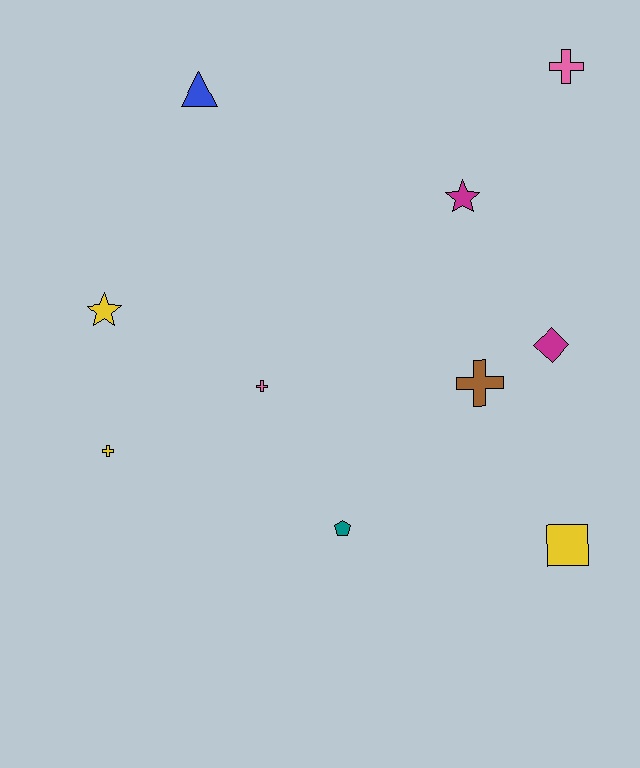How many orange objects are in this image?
There are no orange objects.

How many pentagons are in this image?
There is 1 pentagon.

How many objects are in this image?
There are 10 objects.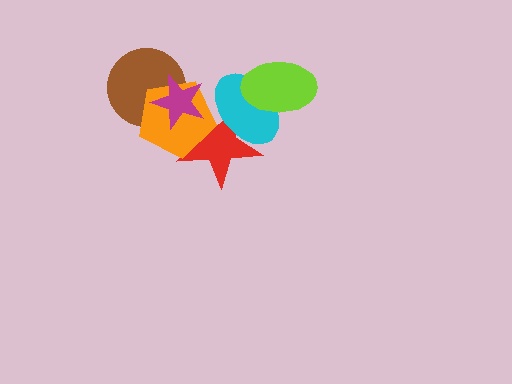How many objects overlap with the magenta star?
3 objects overlap with the magenta star.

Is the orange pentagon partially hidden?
Yes, it is partially covered by another shape.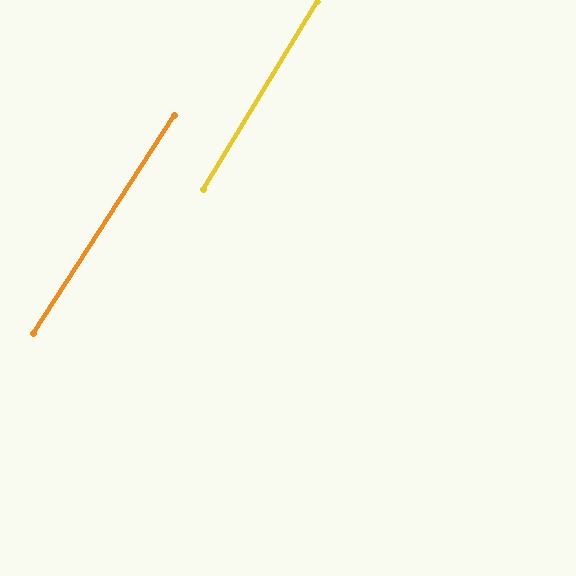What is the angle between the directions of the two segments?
Approximately 2 degrees.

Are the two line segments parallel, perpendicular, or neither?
Parallel — their directions differ by only 1.7°.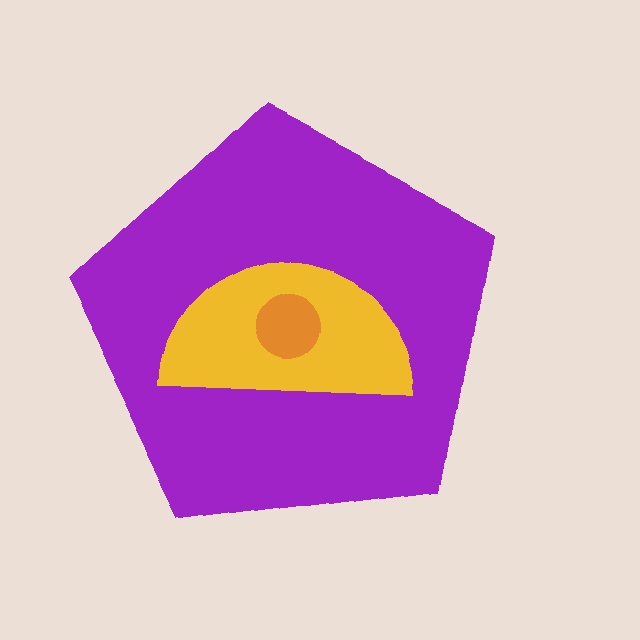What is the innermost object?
The orange circle.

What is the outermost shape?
The purple pentagon.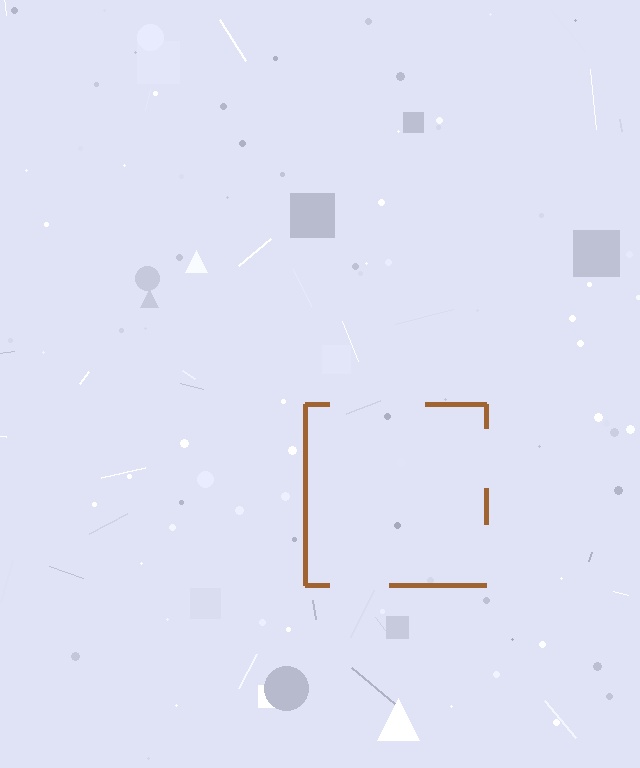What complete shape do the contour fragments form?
The contour fragments form a square.